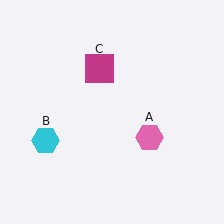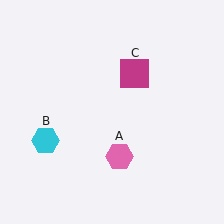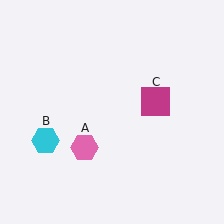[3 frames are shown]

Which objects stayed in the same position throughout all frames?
Cyan hexagon (object B) remained stationary.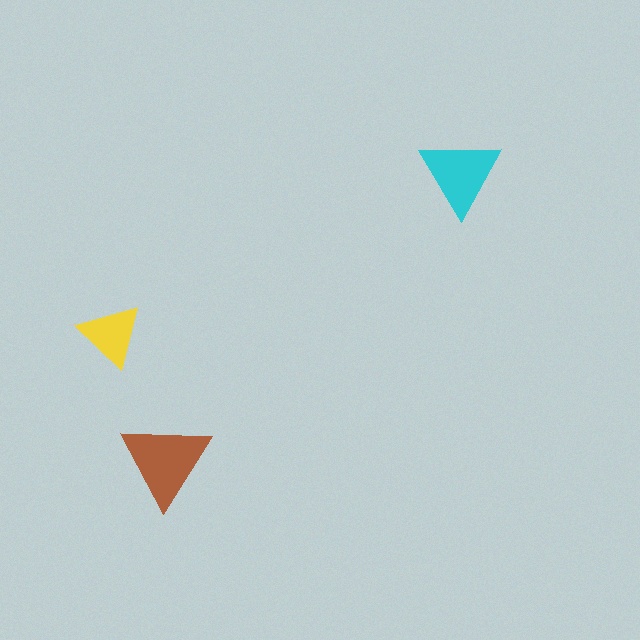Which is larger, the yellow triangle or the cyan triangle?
The cyan one.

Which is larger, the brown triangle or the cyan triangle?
The brown one.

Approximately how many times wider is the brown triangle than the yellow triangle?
About 1.5 times wider.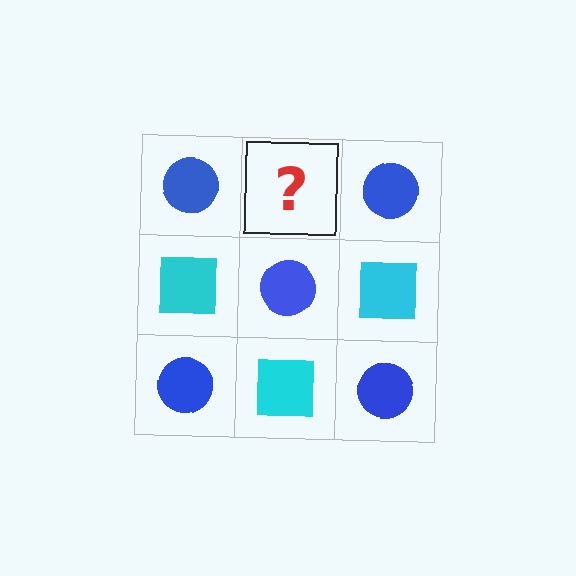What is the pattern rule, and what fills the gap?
The rule is that it alternates blue circle and cyan square in a checkerboard pattern. The gap should be filled with a cyan square.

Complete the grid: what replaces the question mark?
The question mark should be replaced with a cyan square.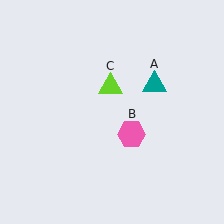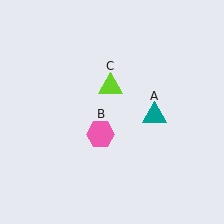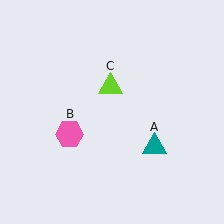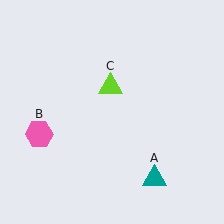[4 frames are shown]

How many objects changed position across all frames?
2 objects changed position: teal triangle (object A), pink hexagon (object B).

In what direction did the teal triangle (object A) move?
The teal triangle (object A) moved down.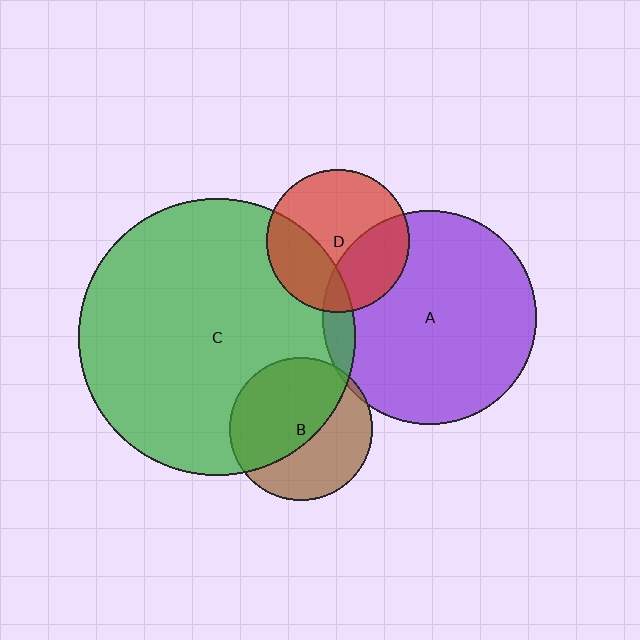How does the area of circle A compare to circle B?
Approximately 2.3 times.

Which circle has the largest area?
Circle C (green).